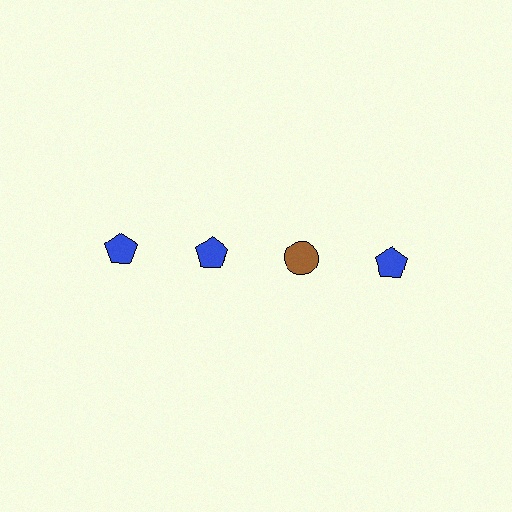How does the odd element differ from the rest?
It differs in both color (brown instead of blue) and shape (circle instead of pentagon).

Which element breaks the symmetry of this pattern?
The brown circle in the top row, center column breaks the symmetry. All other shapes are blue pentagons.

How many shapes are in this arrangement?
There are 4 shapes arranged in a grid pattern.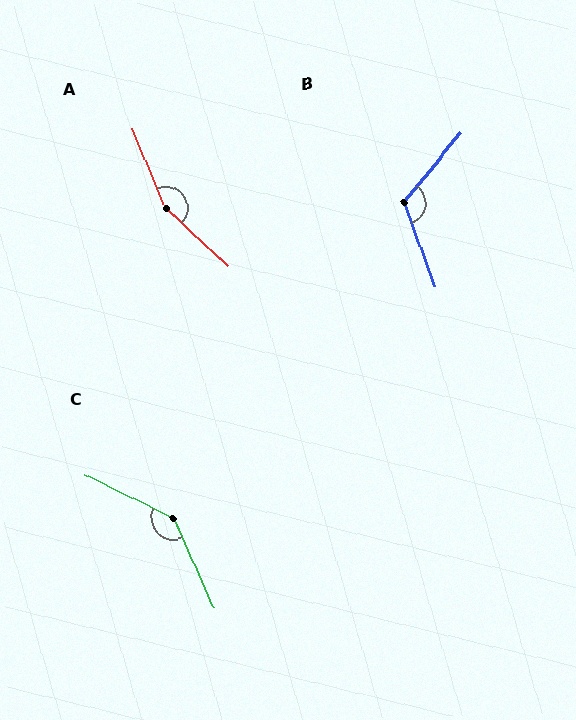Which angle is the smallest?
B, at approximately 121 degrees.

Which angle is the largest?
A, at approximately 156 degrees.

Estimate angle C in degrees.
Approximately 140 degrees.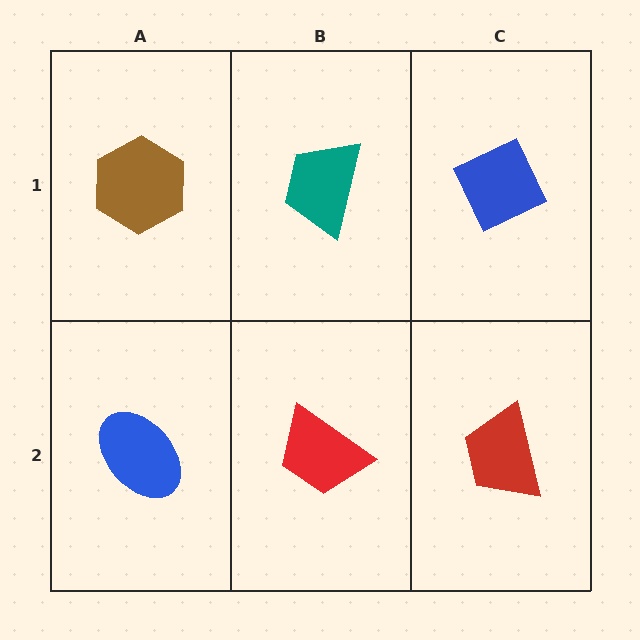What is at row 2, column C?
A red trapezoid.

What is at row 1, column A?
A brown hexagon.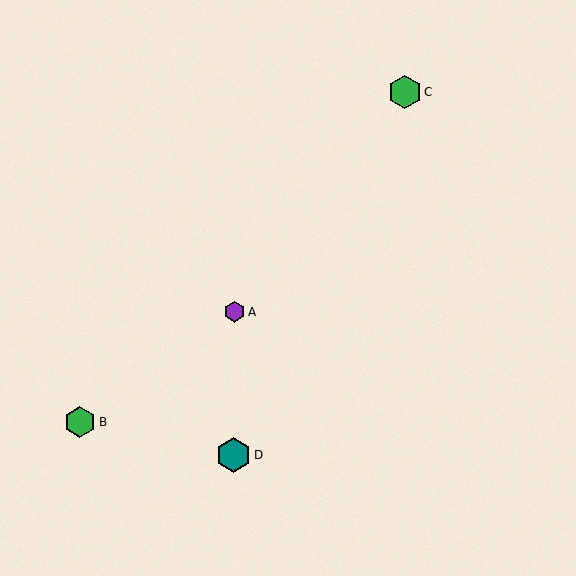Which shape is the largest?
The teal hexagon (labeled D) is the largest.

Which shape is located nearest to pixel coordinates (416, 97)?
The green hexagon (labeled C) at (405, 92) is nearest to that location.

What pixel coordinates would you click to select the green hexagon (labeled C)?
Click at (405, 92) to select the green hexagon C.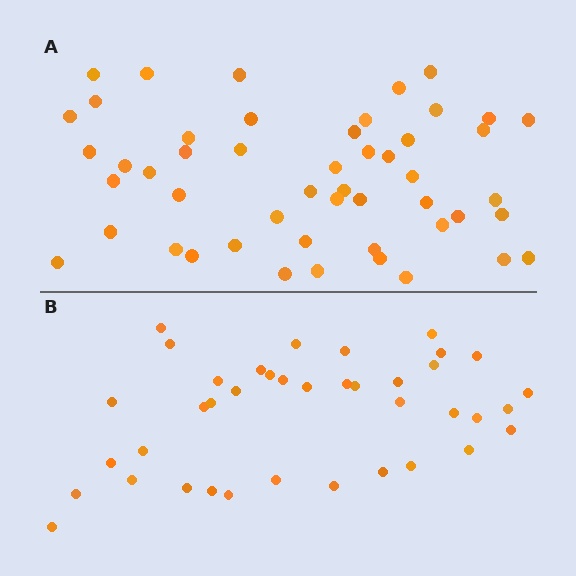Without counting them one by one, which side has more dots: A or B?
Region A (the top region) has more dots.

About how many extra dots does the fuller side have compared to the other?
Region A has roughly 12 or so more dots than region B.